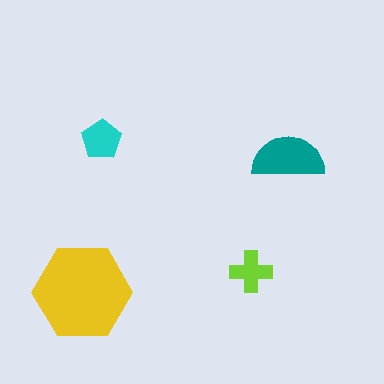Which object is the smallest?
The lime cross.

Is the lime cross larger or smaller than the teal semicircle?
Smaller.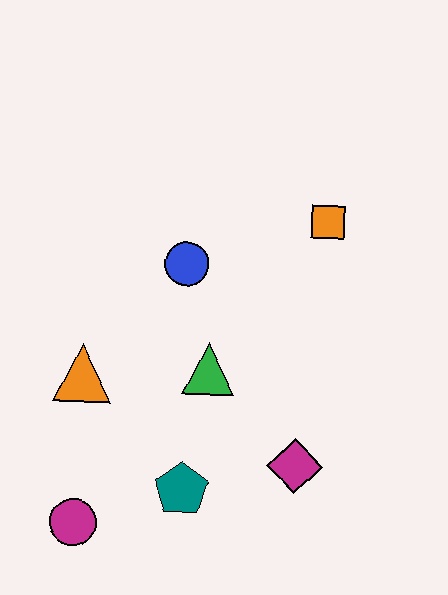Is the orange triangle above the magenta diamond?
Yes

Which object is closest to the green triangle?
The blue circle is closest to the green triangle.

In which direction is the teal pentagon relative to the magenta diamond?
The teal pentagon is to the left of the magenta diamond.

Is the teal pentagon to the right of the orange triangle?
Yes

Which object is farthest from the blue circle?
The magenta circle is farthest from the blue circle.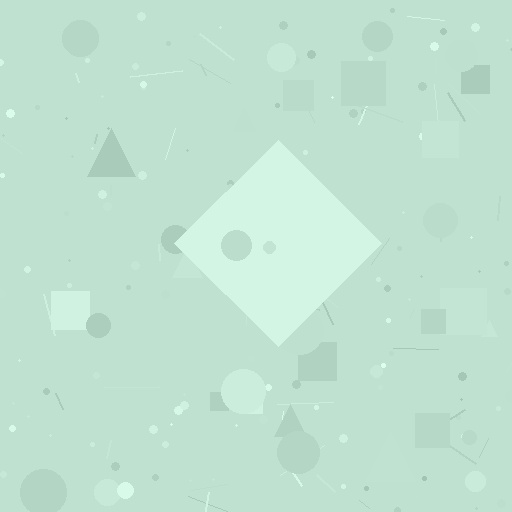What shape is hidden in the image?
A diamond is hidden in the image.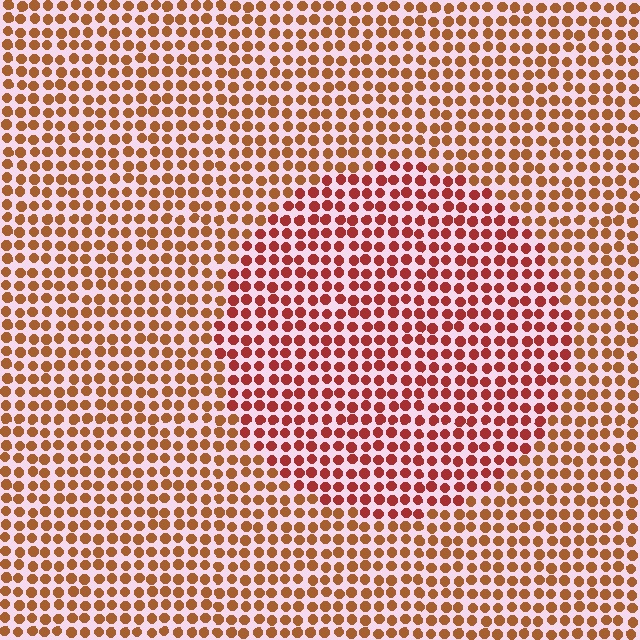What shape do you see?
I see a circle.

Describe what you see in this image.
The image is filled with small brown elements in a uniform arrangement. A circle-shaped region is visible where the elements are tinted to a slightly different hue, forming a subtle color boundary.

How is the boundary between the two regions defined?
The boundary is defined purely by a slight shift in hue (about 25 degrees). Spacing, size, and orientation are identical on both sides.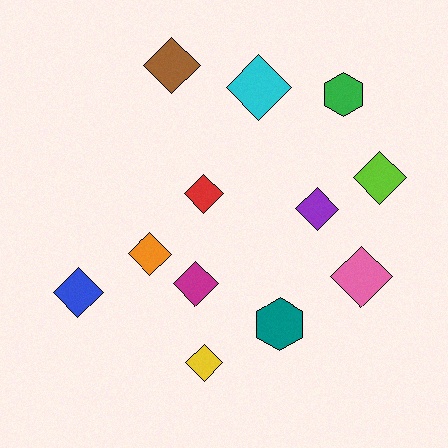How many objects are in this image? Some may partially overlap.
There are 12 objects.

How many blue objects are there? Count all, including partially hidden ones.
There is 1 blue object.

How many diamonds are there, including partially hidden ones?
There are 10 diamonds.